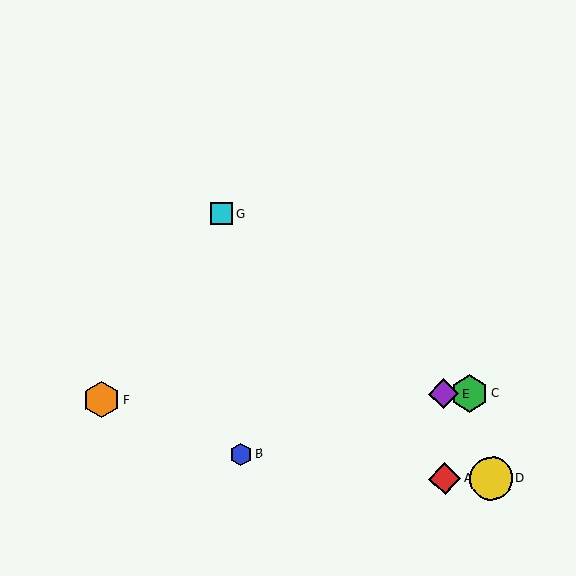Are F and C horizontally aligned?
Yes, both are at y≈400.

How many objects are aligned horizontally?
3 objects (C, E, F) are aligned horizontally.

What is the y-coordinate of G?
Object G is at y≈214.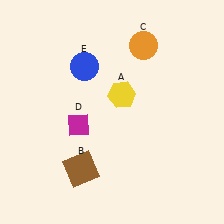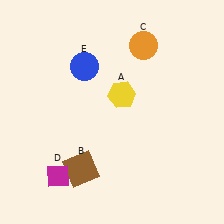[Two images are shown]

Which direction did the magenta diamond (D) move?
The magenta diamond (D) moved down.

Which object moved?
The magenta diamond (D) moved down.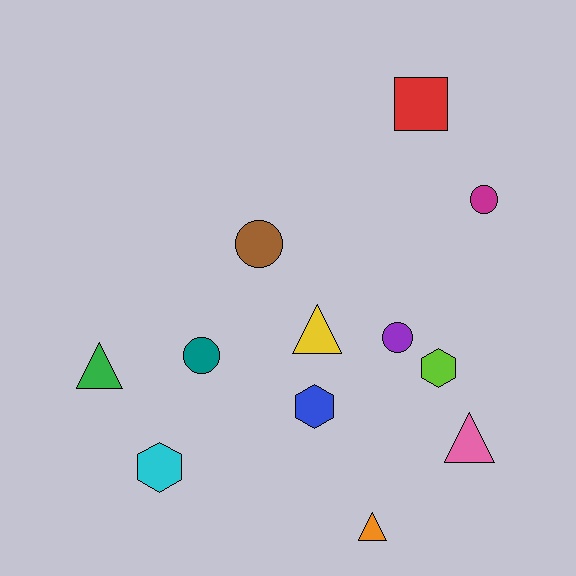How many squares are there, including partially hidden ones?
There is 1 square.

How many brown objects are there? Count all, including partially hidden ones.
There is 1 brown object.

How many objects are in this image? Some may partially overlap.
There are 12 objects.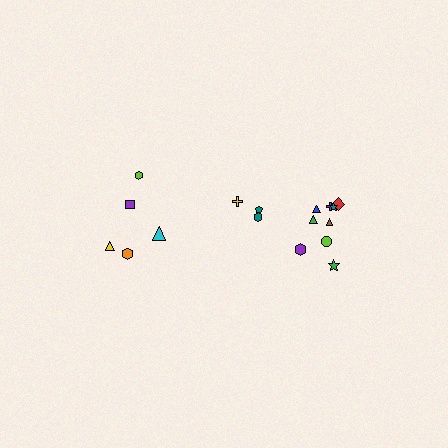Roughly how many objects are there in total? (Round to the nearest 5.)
Roughly 15 objects in total.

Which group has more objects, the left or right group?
The right group.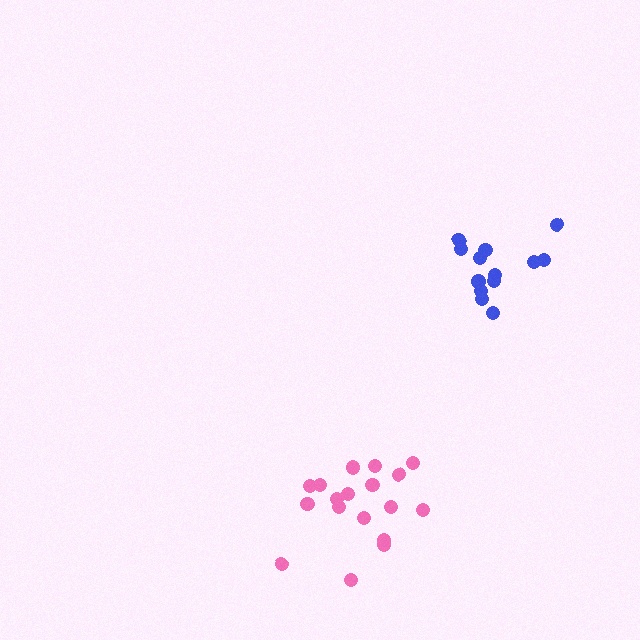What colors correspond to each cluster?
The clusters are colored: pink, blue.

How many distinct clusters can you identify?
There are 2 distinct clusters.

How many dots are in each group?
Group 1: 18 dots, Group 2: 13 dots (31 total).